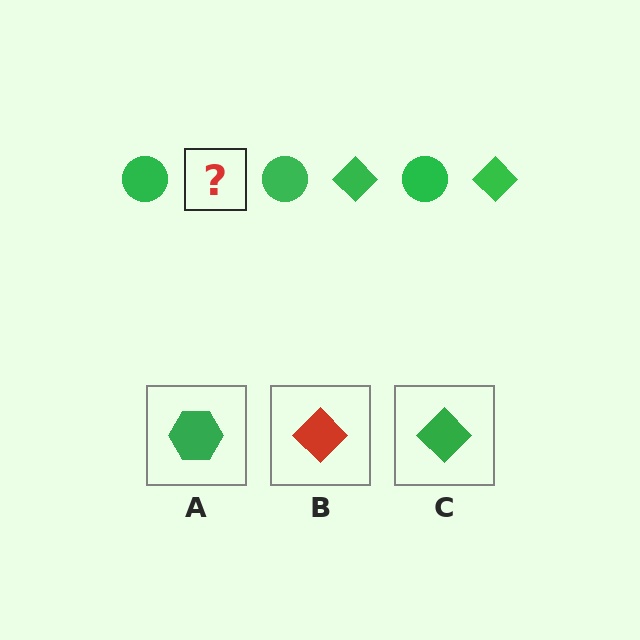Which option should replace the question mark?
Option C.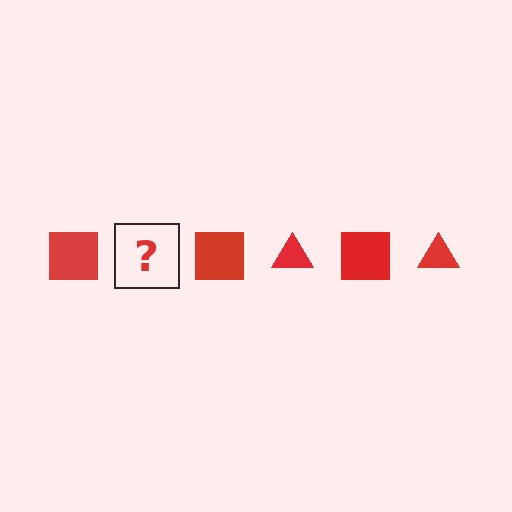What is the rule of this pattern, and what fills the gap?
The rule is that the pattern cycles through square, triangle shapes in red. The gap should be filled with a red triangle.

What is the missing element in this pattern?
The missing element is a red triangle.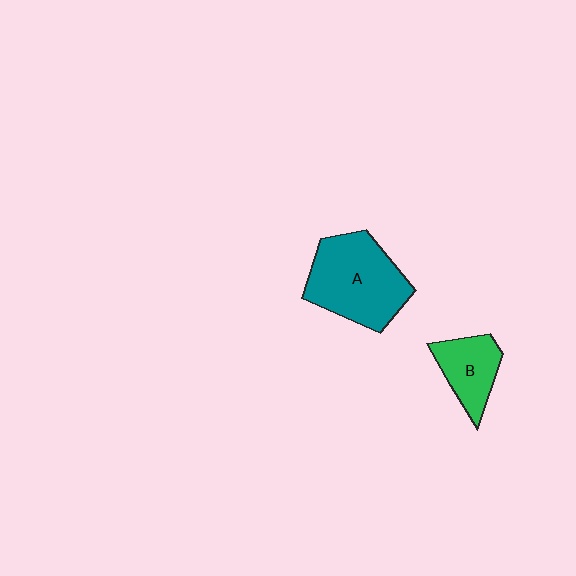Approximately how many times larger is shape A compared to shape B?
Approximately 1.9 times.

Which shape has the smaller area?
Shape B (green).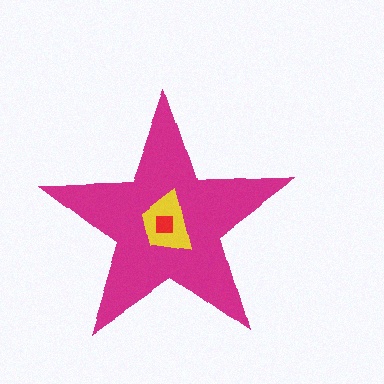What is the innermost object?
The red square.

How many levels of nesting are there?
3.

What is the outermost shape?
The magenta star.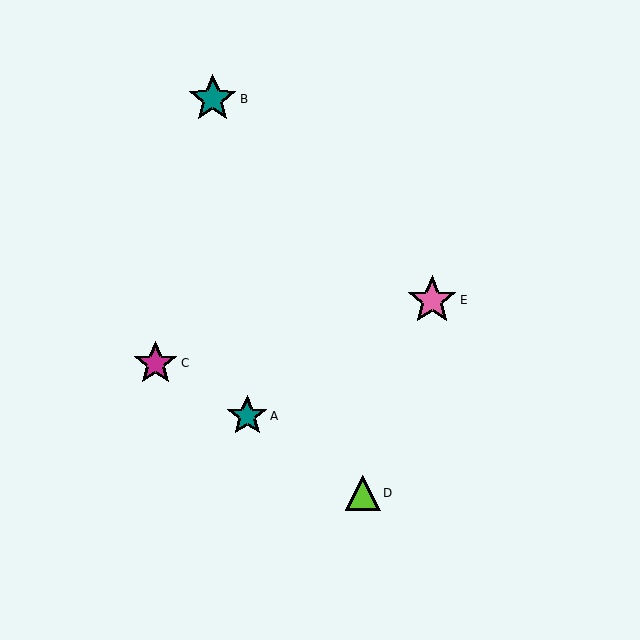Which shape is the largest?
The pink star (labeled E) is the largest.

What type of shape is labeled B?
Shape B is a teal star.